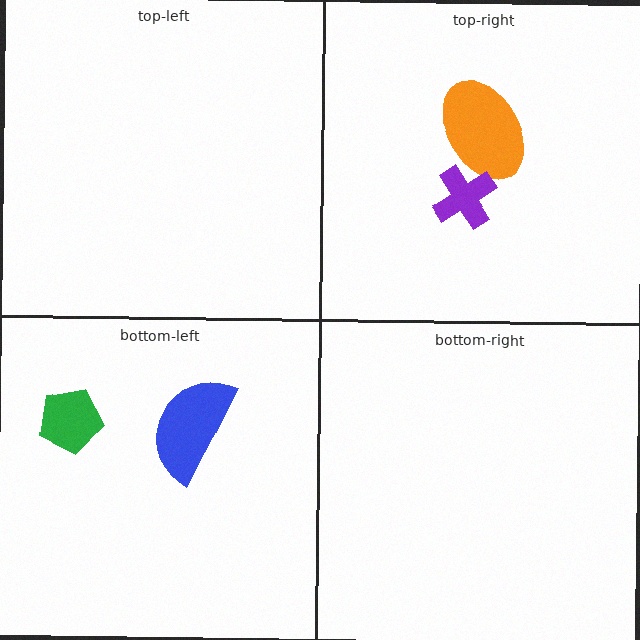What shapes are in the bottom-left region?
The blue semicircle, the green pentagon.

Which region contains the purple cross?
The top-right region.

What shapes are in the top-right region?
The orange ellipse, the purple cross.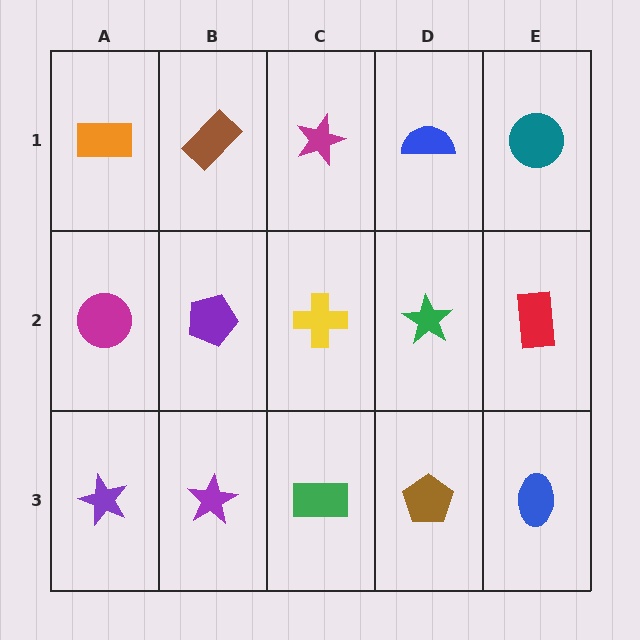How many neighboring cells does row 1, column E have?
2.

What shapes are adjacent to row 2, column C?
A magenta star (row 1, column C), a green rectangle (row 3, column C), a purple pentagon (row 2, column B), a green star (row 2, column D).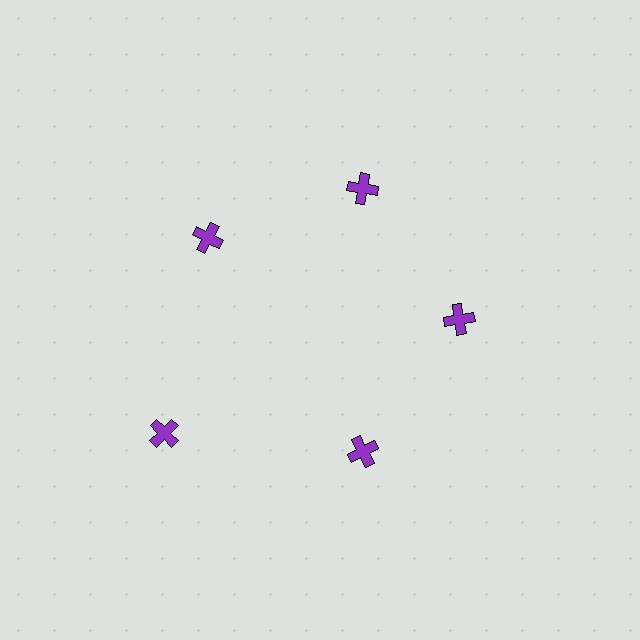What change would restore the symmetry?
The symmetry would be restored by moving it inward, back onto the ring so that all 5 crosses sit at equal angles and equal distance from the center.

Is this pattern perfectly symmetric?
No. The 5 purple crosses are arranged in a ring, but one element near the 8 o'clock position is pushed outward from the center, breaking the 5-fold rotational symmetry.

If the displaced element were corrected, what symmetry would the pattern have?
It would have 5-fold rotational symmetry — the pattern would map onto itself every 72 degrees.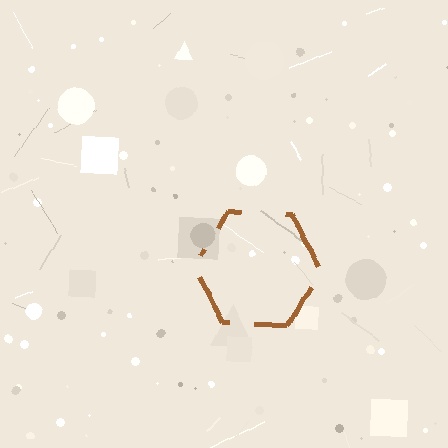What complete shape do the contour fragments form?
The contour fragments form a hexagon.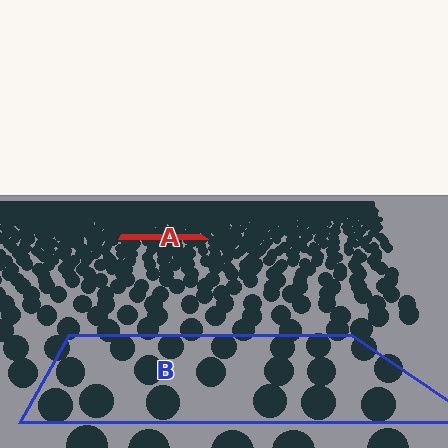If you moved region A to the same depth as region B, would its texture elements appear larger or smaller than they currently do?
They would appear larger. At a closer depth, the same texture elements are projected at a bigger on-screen size.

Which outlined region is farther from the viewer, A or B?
Region A is farther from the viewer — the texture elements inside it appear smaller and more densely packed.